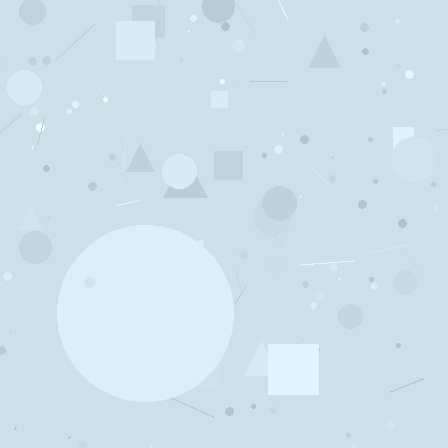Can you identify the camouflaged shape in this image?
The camouflaged shape is a circle.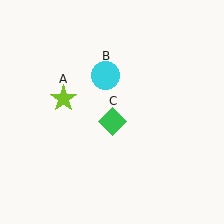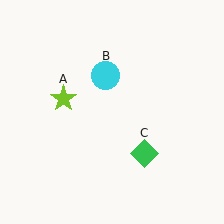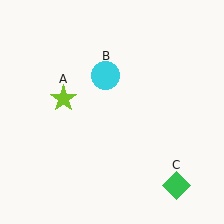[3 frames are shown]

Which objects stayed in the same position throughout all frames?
Lime star (object A) and cyan circle (object B) remained stationary.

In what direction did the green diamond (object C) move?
The green diamond (object C) moved down and to the right.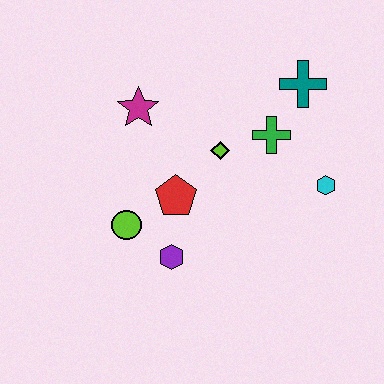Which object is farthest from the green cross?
The lime circle is farthest from the green cross.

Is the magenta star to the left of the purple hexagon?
Yes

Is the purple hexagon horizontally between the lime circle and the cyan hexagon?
Yes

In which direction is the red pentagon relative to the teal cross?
The red pentagon is to the left of the teal cross.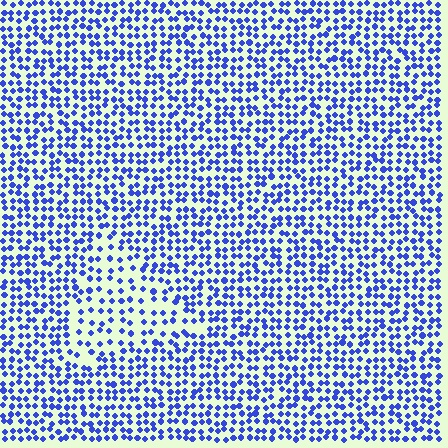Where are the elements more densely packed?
The elements are more densely packed outside the triangle boundary.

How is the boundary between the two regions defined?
The boundary is defined by a change in element density (approximately 1.8x ratio). All elements are the same color, size, and shape.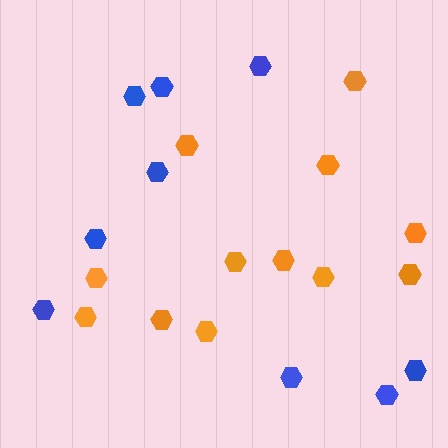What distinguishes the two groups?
There are 2 groups: one group of orange hexagons (12) and one group of blue hexagons (9).